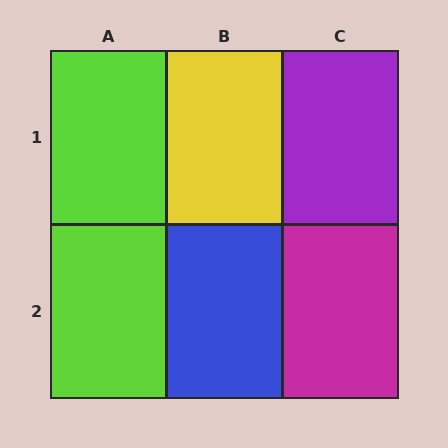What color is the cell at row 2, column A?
Lime.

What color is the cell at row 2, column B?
Blue.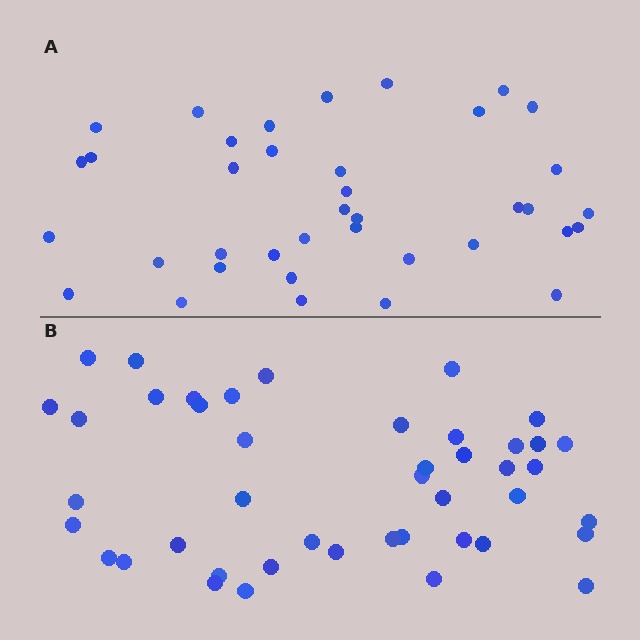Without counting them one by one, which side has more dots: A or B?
Region B (the bottom region) has more dots.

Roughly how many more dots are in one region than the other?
Region B has about 6 more dots than region A.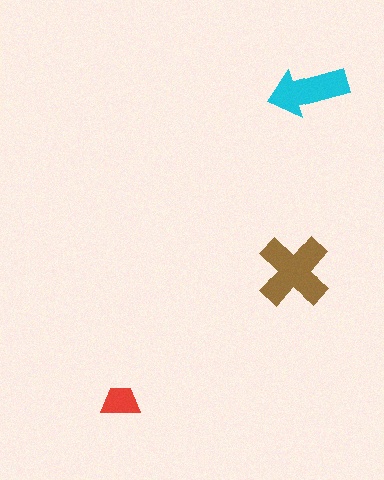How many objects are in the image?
There are 3 objects in the image.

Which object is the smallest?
The red trapezoid.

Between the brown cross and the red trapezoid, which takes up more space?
The brown cross.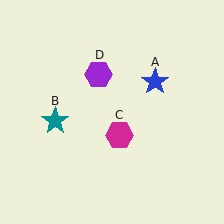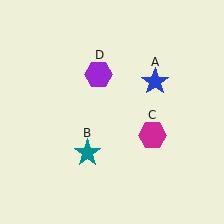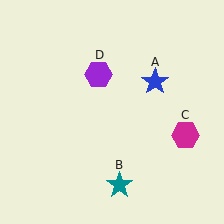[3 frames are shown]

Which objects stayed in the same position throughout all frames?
Blue star (object A) and purple hexagon (object D) remained stationary.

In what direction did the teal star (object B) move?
The teal star (object B) moved down and to the right.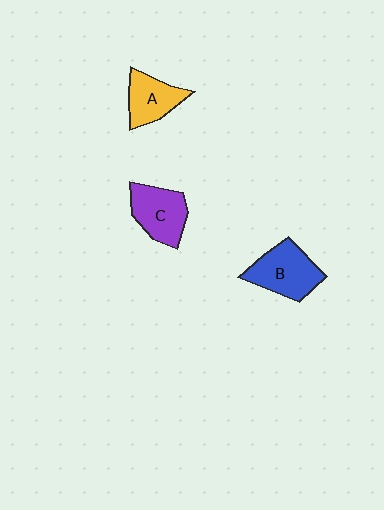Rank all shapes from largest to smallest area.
From largest to smallest: B (blue), C (purple), A (yellow).